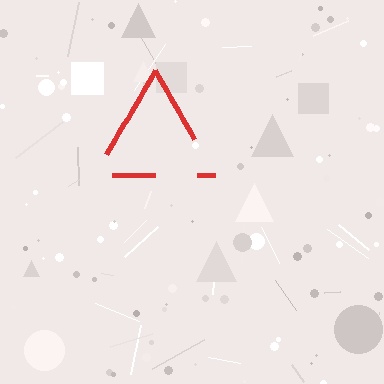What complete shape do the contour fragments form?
The contour fragments form a triangle.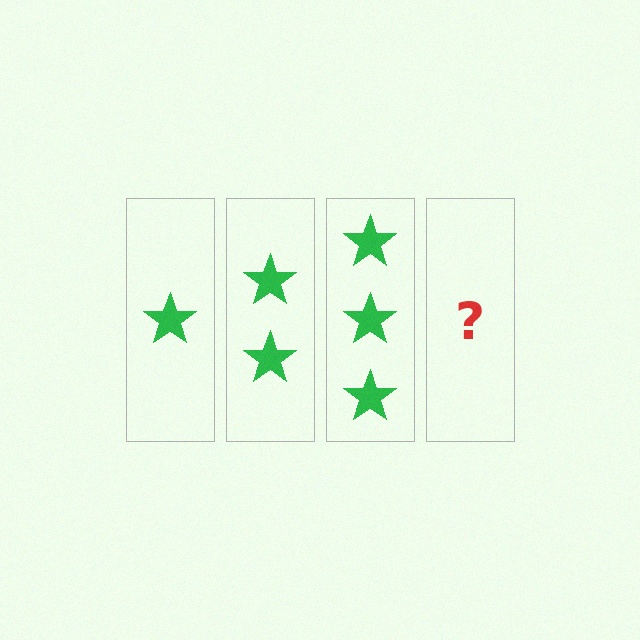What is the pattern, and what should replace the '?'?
The pattern is that each step adds one more star. The '?' should be 4 stars.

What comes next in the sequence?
The next element should be 4 stars.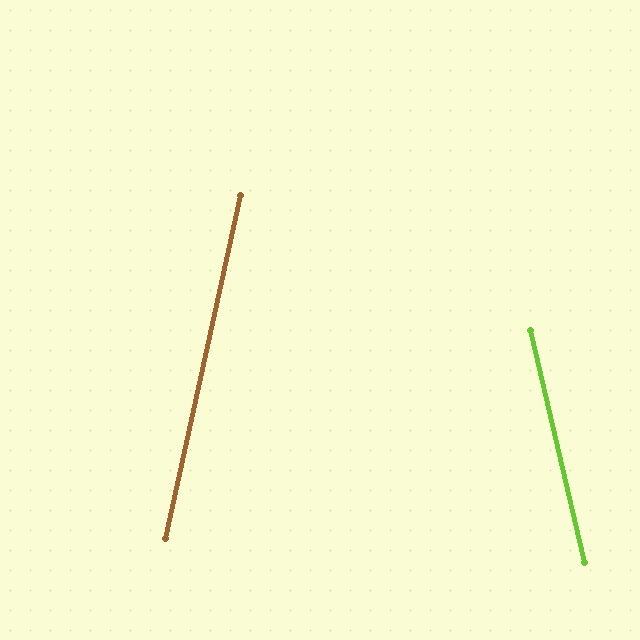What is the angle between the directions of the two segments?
Approximately 25 degrees.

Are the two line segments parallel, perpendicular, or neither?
Neither parallel nor perpendicular — they differ by about 25°.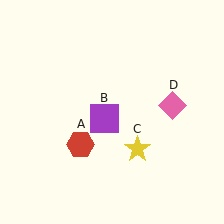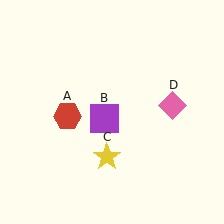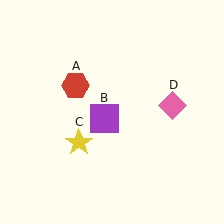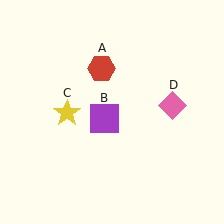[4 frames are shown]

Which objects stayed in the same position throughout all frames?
Purple square (object B) and pink diamond (object D) remained stationary.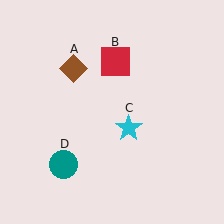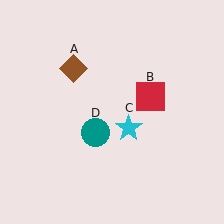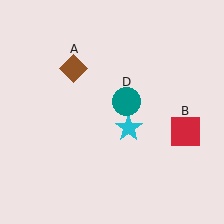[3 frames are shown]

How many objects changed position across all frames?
2 objects changed position: red square (object B), teal circle (object D).